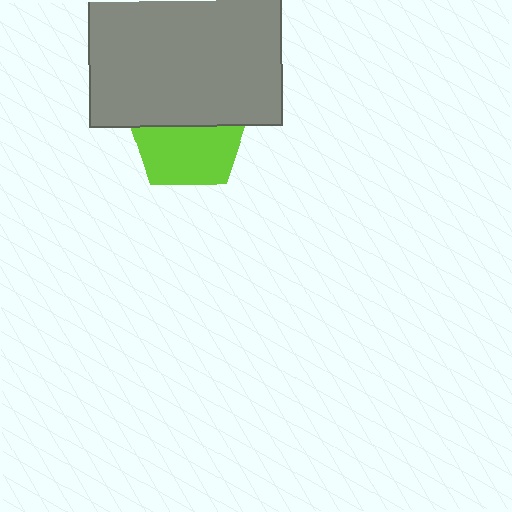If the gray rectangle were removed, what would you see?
You would see the complete lime pentagon.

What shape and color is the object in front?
The object in front is a gray rectangle.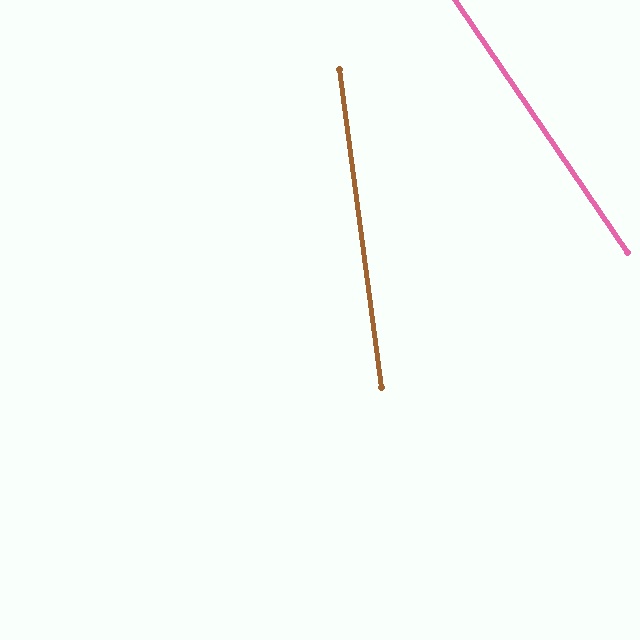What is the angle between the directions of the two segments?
Approximately 27 degrees.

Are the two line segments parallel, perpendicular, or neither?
Neither parallel nor perpendicular — they differ by about 27°.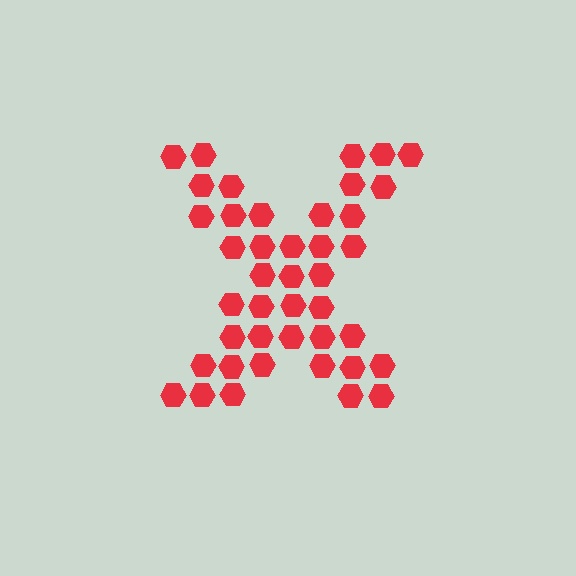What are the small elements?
The small elements are hexagons.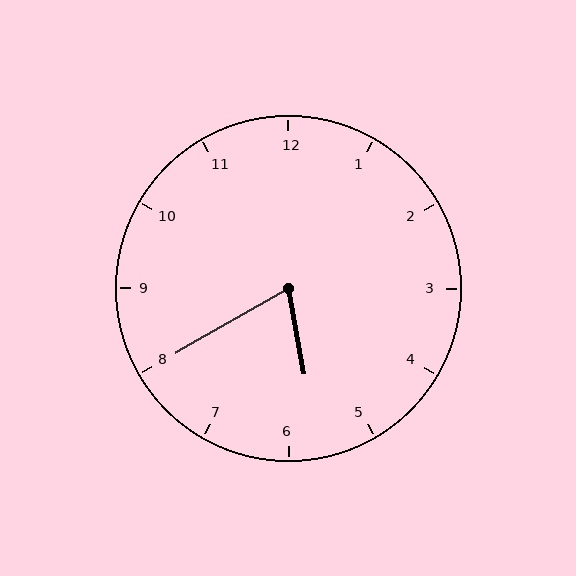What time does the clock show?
5:40.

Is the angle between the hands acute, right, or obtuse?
It is acute.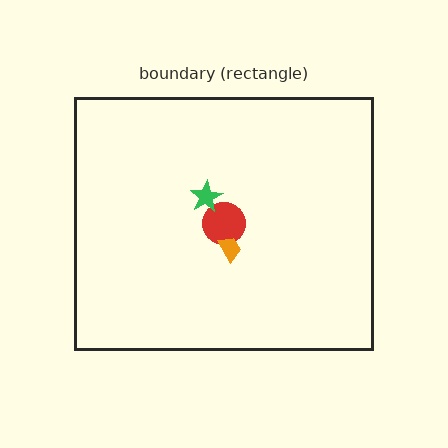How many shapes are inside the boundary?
3 inside, 0 outside.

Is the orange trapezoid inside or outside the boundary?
Inside.